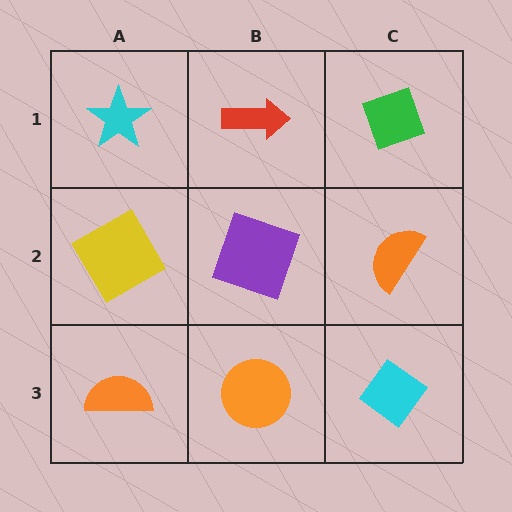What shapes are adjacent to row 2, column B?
A red arrow (row 1, column B), an orange circle (row 3, column B), a yellow diamond (row 2, column A), an orange semicircle (row 2, column C).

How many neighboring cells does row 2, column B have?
4.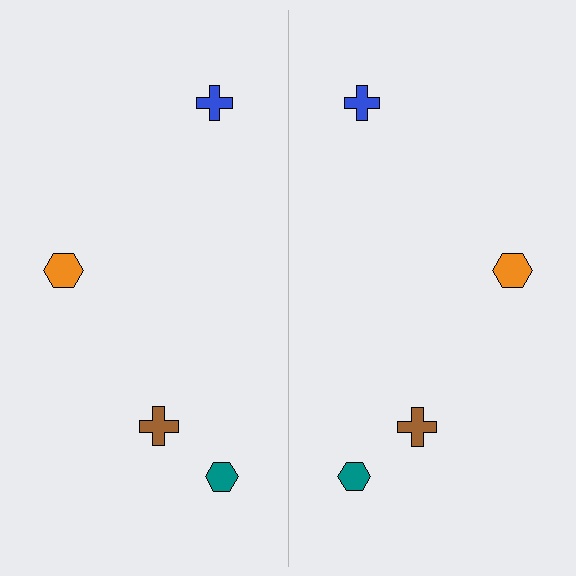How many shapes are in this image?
There are 8 shapes in this image.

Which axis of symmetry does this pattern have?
The pattern has a vertical axis of symmetry running through the center of the image.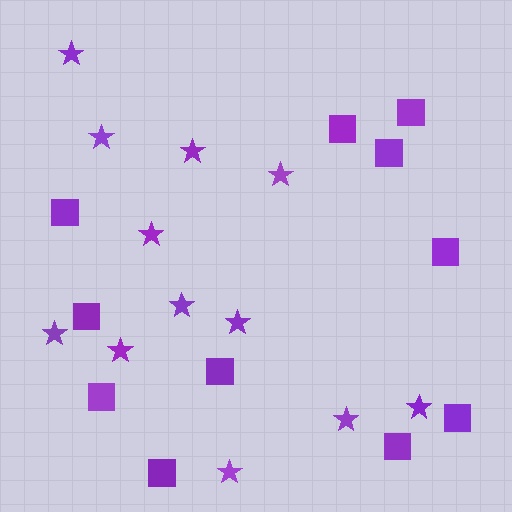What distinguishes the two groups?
There are 2 groups: one group of stars (12) and one group of squares (11).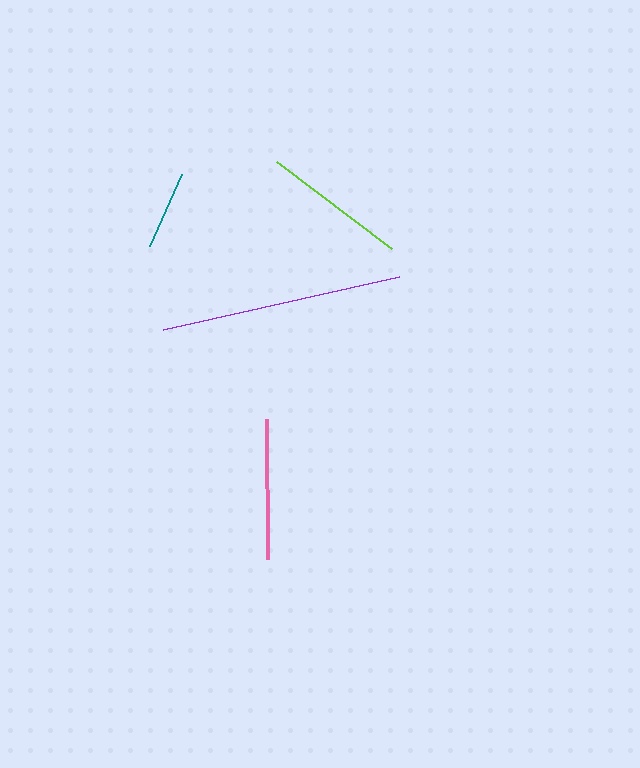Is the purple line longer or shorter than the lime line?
The purple line is longer than the lime line.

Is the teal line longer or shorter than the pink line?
The pink line is longer than the teal line.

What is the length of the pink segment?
The pink segment is approximately 140 pixels long.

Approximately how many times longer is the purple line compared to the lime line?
The purple line is approximately 1.7 times the length of the lime line.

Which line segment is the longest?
The purple line is the longest at approximately 242 pixels.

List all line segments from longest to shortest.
From longest to shortest: purple, lime, pink, teal.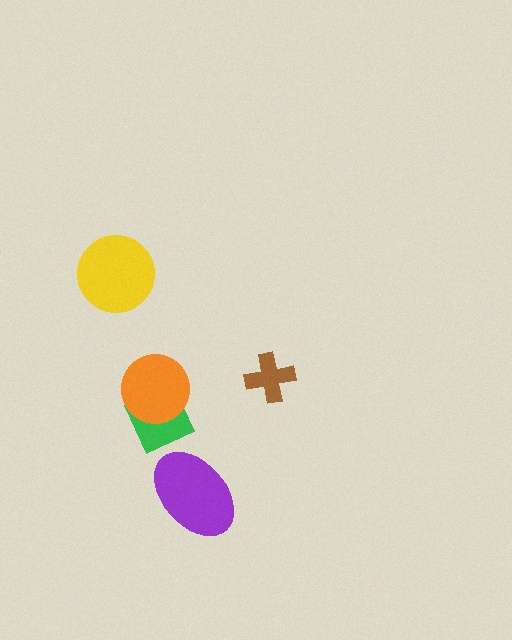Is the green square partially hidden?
Yes, it is partially covered by another shape.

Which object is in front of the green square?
The orange circle is in front of the green square.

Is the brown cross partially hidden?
No, no other shape covers it.